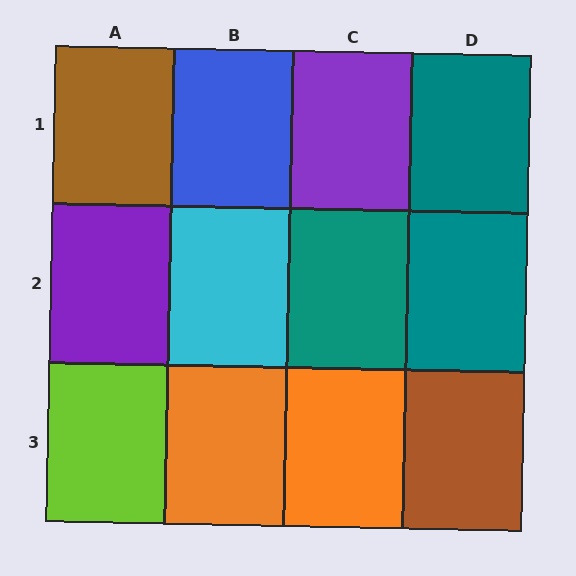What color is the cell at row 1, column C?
Purple.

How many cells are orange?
2 cells are orange.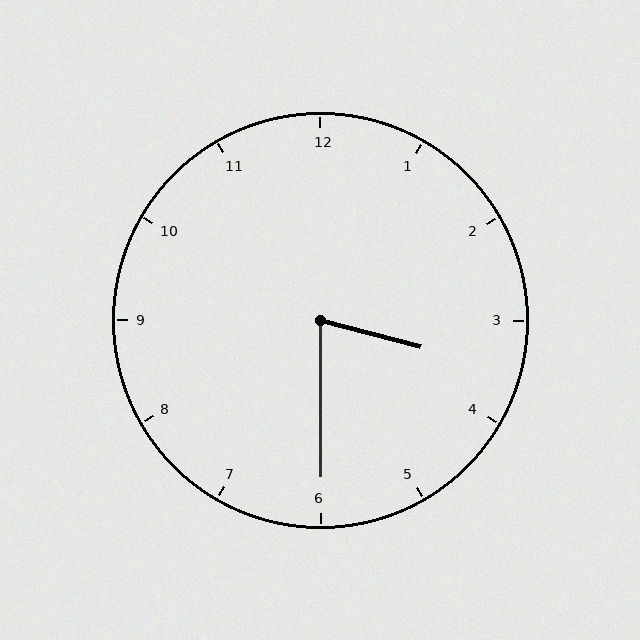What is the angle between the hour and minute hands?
Approximately 75 degrees.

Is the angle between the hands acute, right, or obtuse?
It is acute.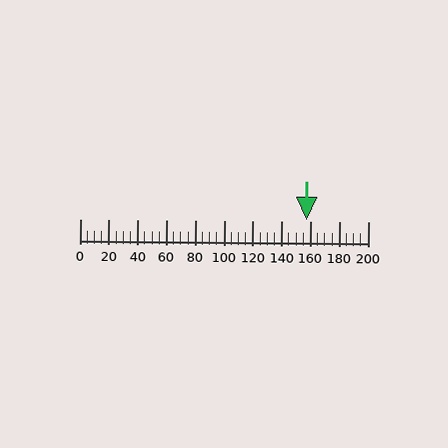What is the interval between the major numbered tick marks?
The major tick marks are spaced 20 units apart.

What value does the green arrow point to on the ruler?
The green arrow points to approximately 157.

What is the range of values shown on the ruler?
The ruler shows values from 0 to 200.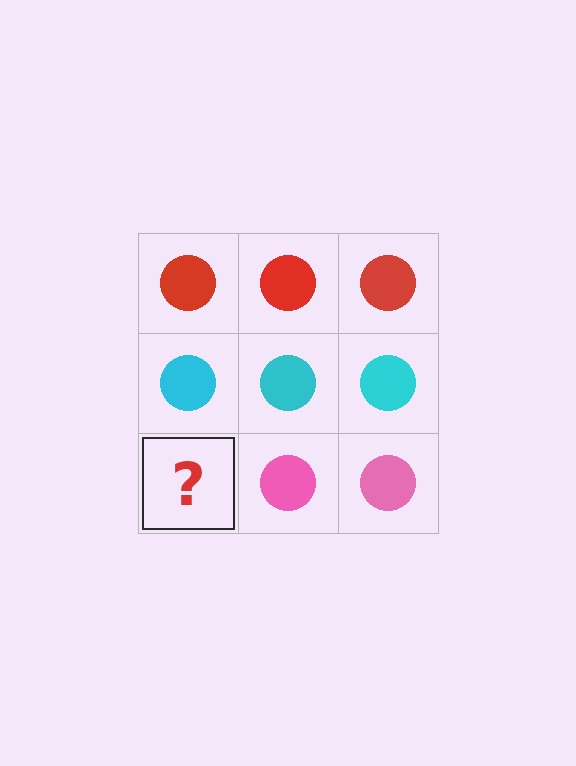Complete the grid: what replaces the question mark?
The question mark should be replaced with a pink circle.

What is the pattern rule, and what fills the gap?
The rule is that each row has a consistent color. The gap should be filled with a pink circle.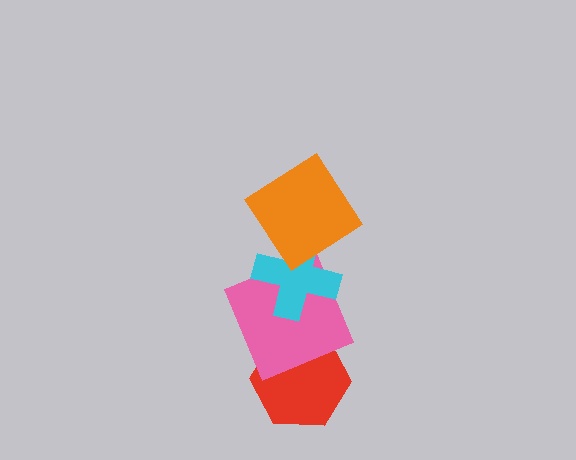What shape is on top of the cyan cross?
The orange diamond is on top of the cyan cross.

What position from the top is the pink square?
The pink square is 3rd from the top.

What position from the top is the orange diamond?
The orange diamond is 1st from the top.